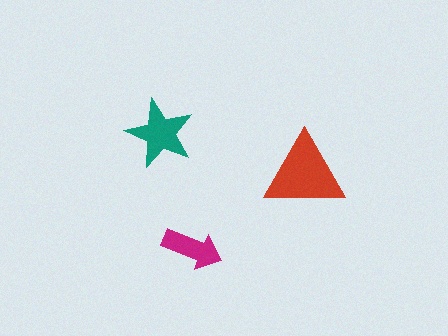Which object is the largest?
The red triangle.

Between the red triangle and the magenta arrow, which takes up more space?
The red triangle.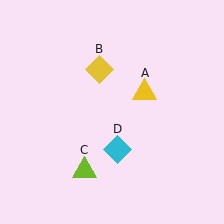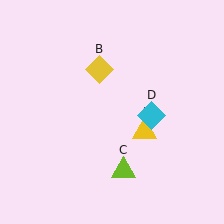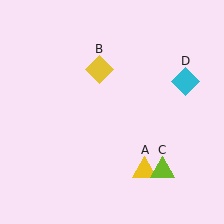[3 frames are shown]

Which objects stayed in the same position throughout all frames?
Yellow diamond (object B) remained stationary.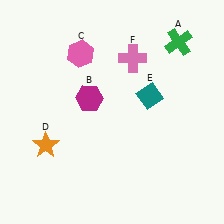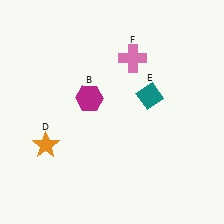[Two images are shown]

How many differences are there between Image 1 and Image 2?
There are 2 differences between the two images.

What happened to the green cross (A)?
The green cross (A) was removed in Image 2. It was in the top-right area of Image 1.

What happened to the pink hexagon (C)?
The pink hexagon (C) was removed in Image 2. It was in the top-left area of Image 1.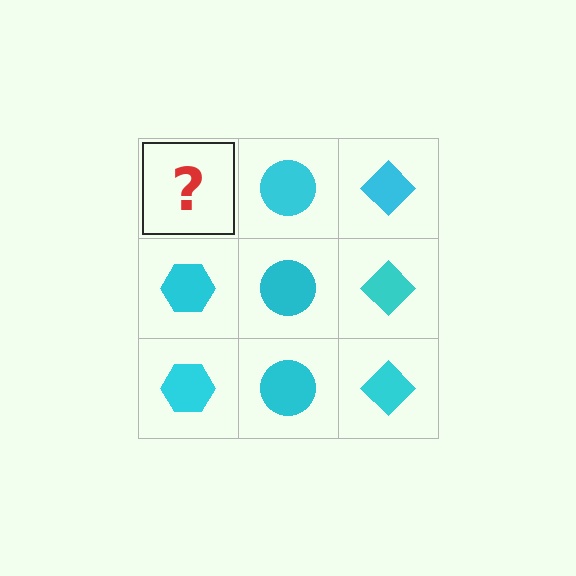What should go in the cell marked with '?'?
The missing cell should contain a cyan hexagon.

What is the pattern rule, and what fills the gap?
The rule is that each column has a consistent shape. The gap should be filled with a cyan hexagon.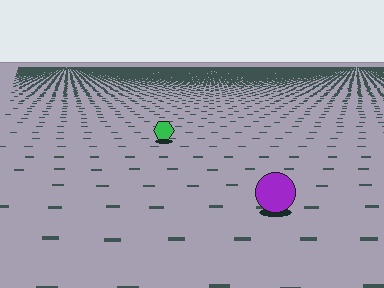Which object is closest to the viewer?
The purple circle is closest. The texture marks near it are larger and more spread out.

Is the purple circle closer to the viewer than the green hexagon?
Yes. The purple circle is closer — you can tell from the texture gradient: the ground texture is coarser near it.